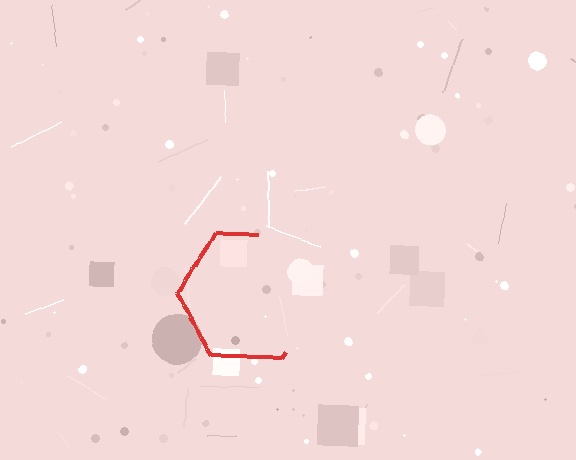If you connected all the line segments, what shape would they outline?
They would outline a hexagon.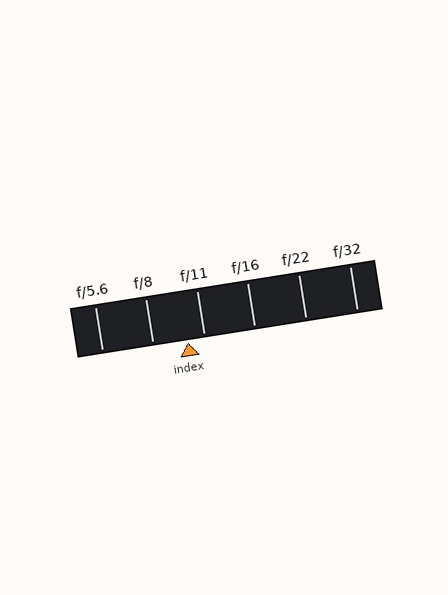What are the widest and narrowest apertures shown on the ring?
The widest aperture shown is f/5.6 and the narrowest is f/32.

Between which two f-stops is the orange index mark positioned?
The index mark is between f/8 and f/11.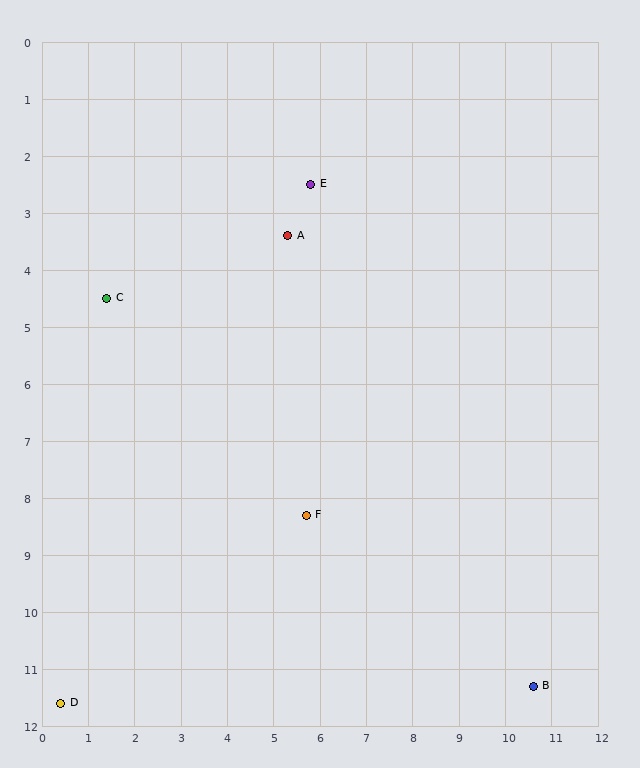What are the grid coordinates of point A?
Point A is at approximately (5.3, 3.4).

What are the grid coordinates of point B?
Point B is at approximately (10.6, 11.3).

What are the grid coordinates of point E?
Point E is at approximately (5.8, 2.5).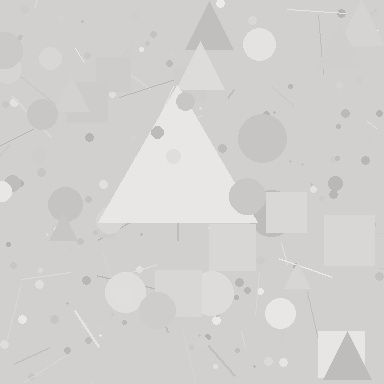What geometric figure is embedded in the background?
A triangle is embedded in the background.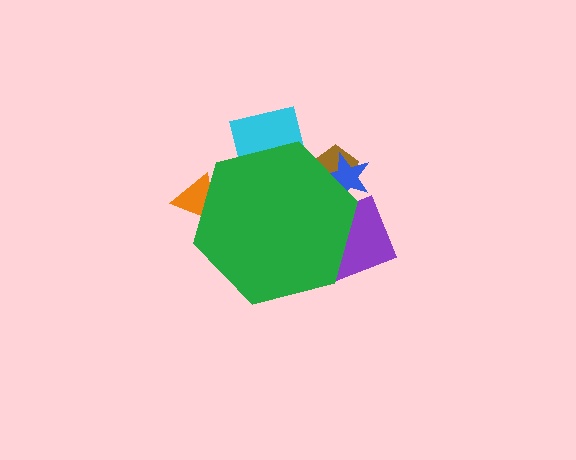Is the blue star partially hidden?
Yes, the blue star is partially hidden behind the green hexagon.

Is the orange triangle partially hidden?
Yes, the orange triangle is partially hidden behind the green hexagon.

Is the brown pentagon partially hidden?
Yes, the brown pentagon is partially hidden behind the green hexagon.